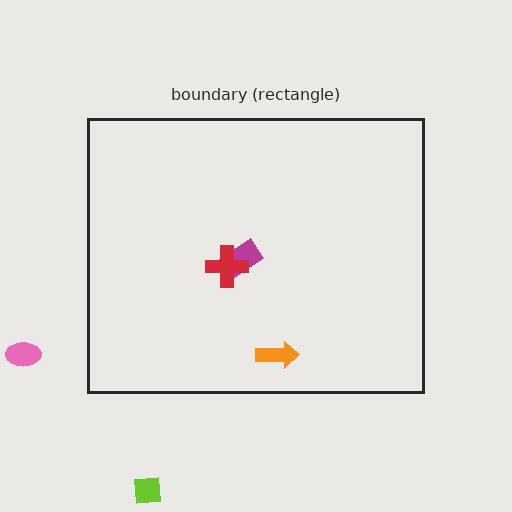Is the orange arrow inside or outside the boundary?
Inside.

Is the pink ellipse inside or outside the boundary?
Outside.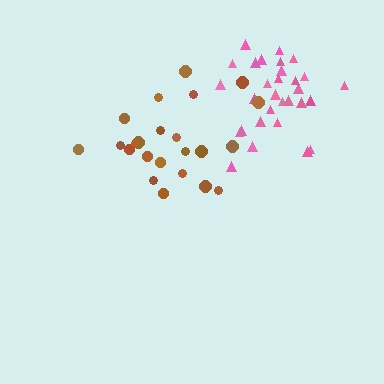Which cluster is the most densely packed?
Pink.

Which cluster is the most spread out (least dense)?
Brown.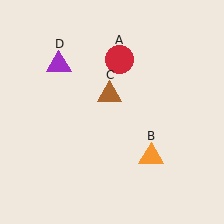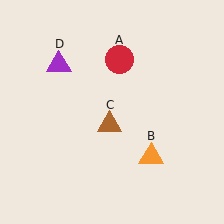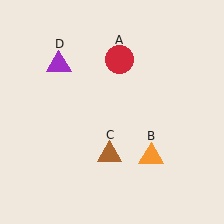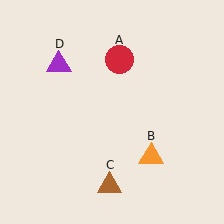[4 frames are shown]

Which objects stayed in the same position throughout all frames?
Red circle (object A) and orange triangle (object B) and purple triangle (object D) remained stationary.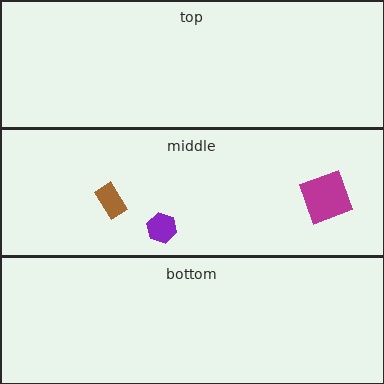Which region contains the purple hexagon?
The middle region.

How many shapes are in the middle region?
3.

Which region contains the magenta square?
The middle region.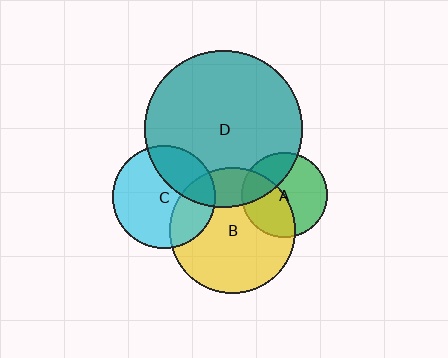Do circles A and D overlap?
Yes.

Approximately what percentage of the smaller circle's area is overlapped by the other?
Approximately 30%.